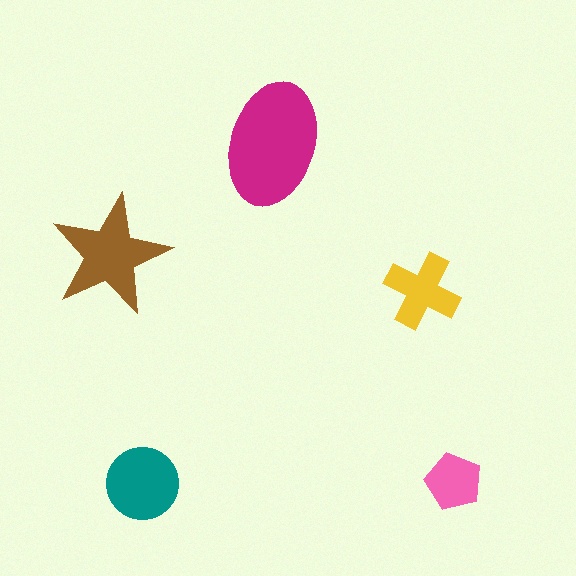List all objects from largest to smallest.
The magenta ellipse, the brown star, the teal circle, the yellow cross, the pink pentagon.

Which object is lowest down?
The teal circle is bottommost.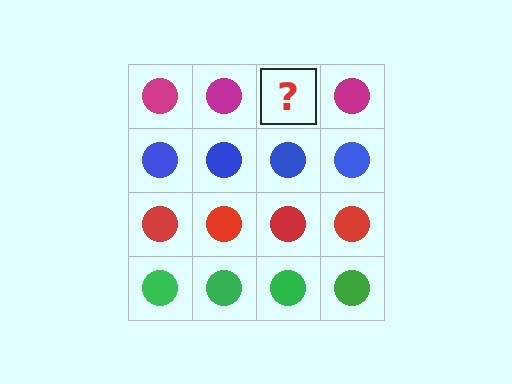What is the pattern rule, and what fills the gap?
The rule is that each row has a consistent color. The gap should be filled with a magenta circle.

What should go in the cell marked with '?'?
The missing cell should contain a magenta circle.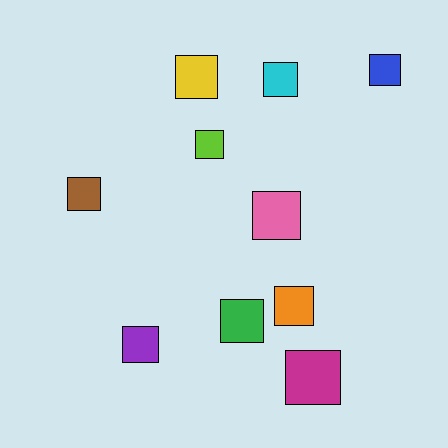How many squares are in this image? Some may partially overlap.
There are 10 squares.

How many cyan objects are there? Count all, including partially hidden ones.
There is 1 cyan object.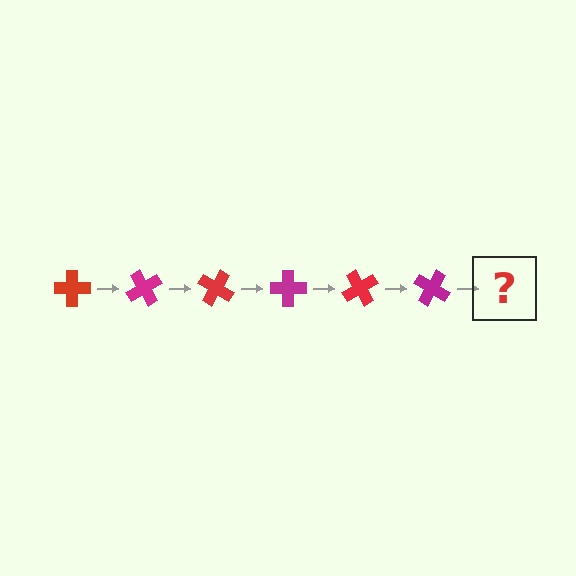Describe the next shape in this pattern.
It should be a red cross, rotated 360 degrees from the start.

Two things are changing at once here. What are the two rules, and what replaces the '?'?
The two rules are that it rotates 60 degrees each step and the color cycles through red and magenta. The '?' should be a red cross, rotated 360 degrees from the start.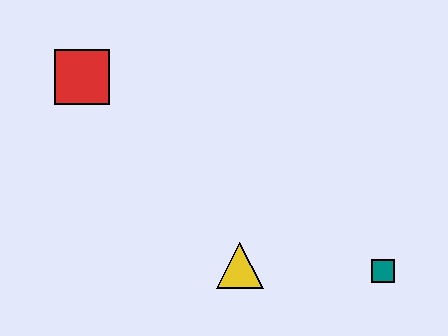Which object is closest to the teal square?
The yellow triangle is closest to the teal square.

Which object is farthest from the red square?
The teal square is farthest from the red square.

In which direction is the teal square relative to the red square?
The teal square is to the right of the red square.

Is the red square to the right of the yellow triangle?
No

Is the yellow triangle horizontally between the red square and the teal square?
Yes